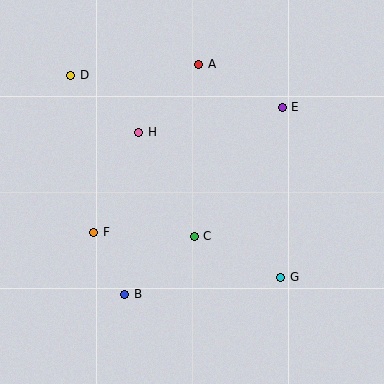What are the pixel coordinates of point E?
Point E is at (282, 107).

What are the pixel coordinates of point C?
Point C is at (194, 236).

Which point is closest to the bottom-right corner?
Point G is closest to the bottom-right corner.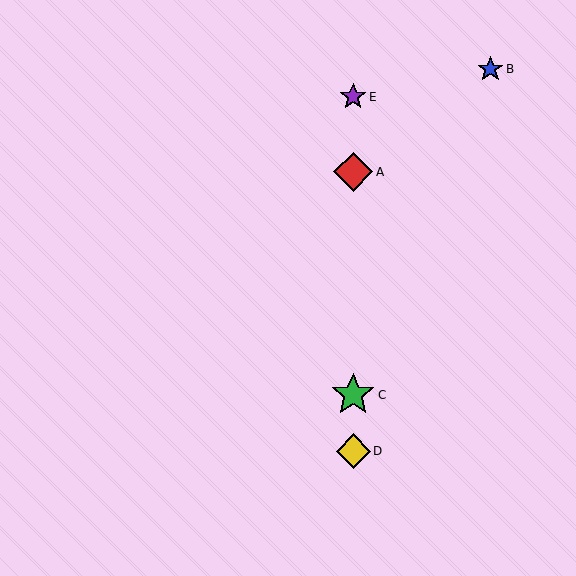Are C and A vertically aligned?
Yes, both are at x≈353.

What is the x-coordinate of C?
Object C is at x≈353.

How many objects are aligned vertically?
4 objects (A, C, D, E) are aligned vertically.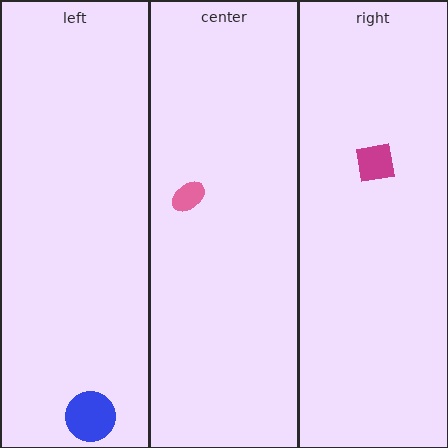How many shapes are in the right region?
1.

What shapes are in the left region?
The blue circle.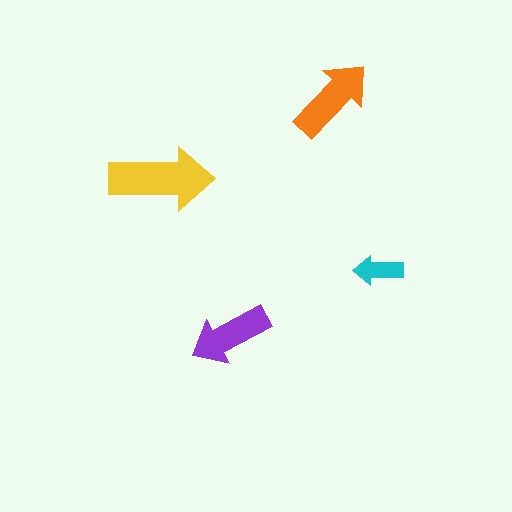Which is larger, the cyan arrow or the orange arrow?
The orange one.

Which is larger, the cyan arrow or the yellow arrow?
The yellow one.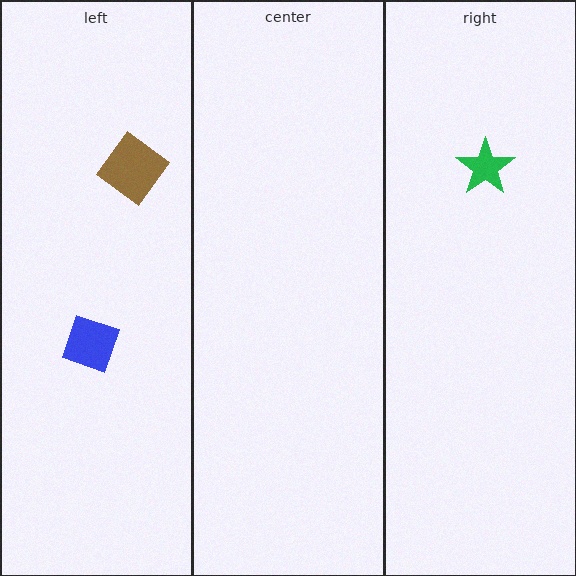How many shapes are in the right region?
1.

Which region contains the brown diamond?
The left region.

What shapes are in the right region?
The green star.